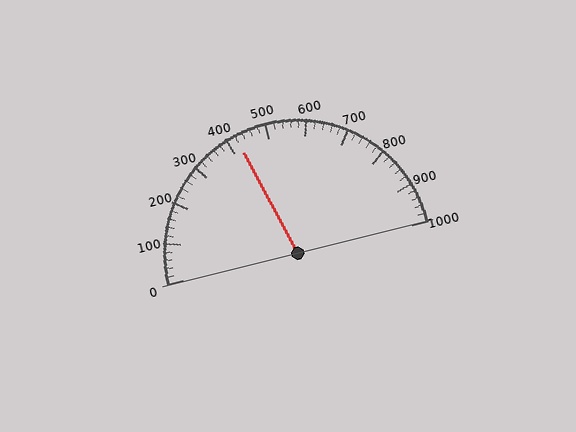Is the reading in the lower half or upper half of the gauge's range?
The reading is in the lower half of the range (0 to 1000).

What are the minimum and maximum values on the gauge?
The gauge ranges from 0 to 1000.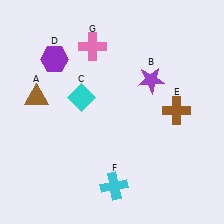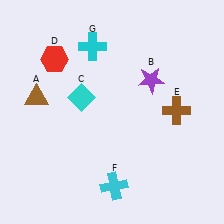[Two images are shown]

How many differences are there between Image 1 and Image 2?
There are 2 differences between the two images.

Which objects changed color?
D changed from purple to red. G changed from pink to cyan.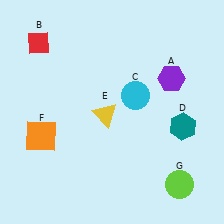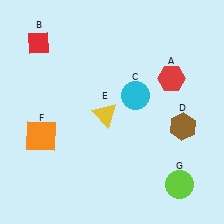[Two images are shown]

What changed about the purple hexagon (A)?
In Image 1, A is purple. In Image 2, it changed to red.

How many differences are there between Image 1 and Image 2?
There are 2 differences between the two images.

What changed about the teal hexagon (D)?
In Image 1, D is teal. In Image 2, it changed to brown.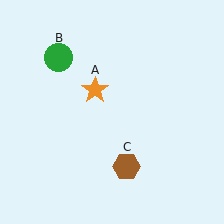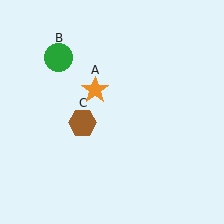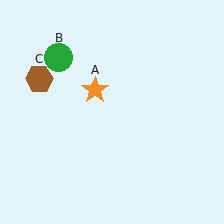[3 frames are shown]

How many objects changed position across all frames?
1 object changed position: brown hexagon (object C).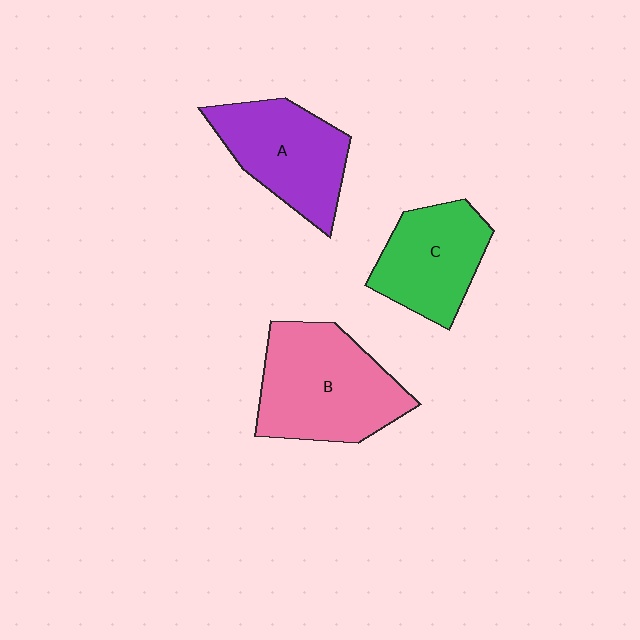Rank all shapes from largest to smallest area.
From largest to smallest: B (pink), A (purple), C (green).